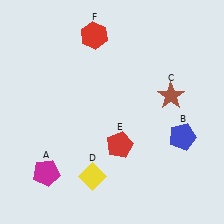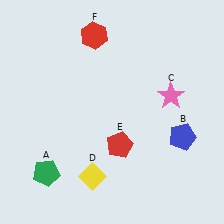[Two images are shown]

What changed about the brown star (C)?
In Image 1, C is brown. In Image 2, it changed to pink.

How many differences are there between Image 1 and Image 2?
There are 2 differences between the two images.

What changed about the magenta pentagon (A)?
In Image 1, A is magenta. In Image 2, it changed to green.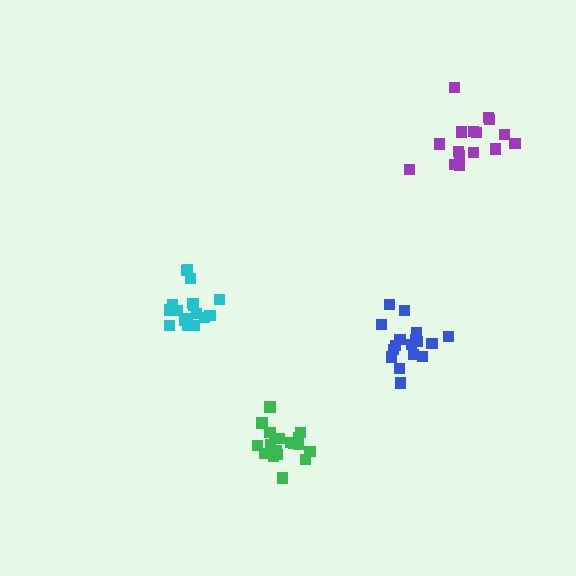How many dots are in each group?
Group 1: 16 dots, Group 2: 19 dots, Group 3: 17 dots, Group 4: 19 dots (71 total).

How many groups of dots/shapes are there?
There are 4 groups.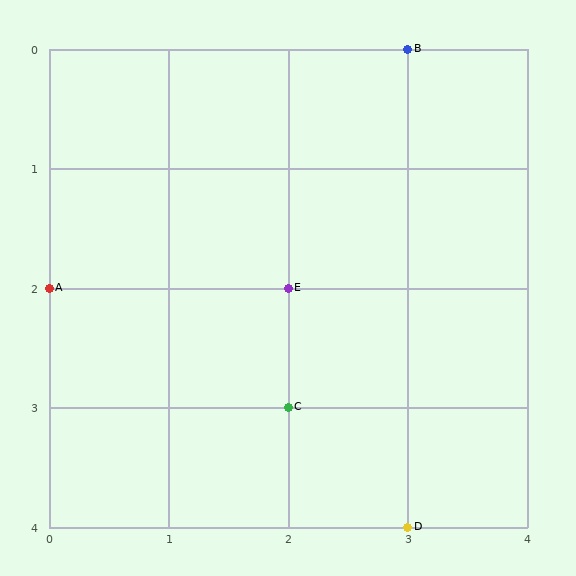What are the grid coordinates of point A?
Point A is at grid coordinates (0, 2).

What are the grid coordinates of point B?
Point B is at grid coordinates (3, 0).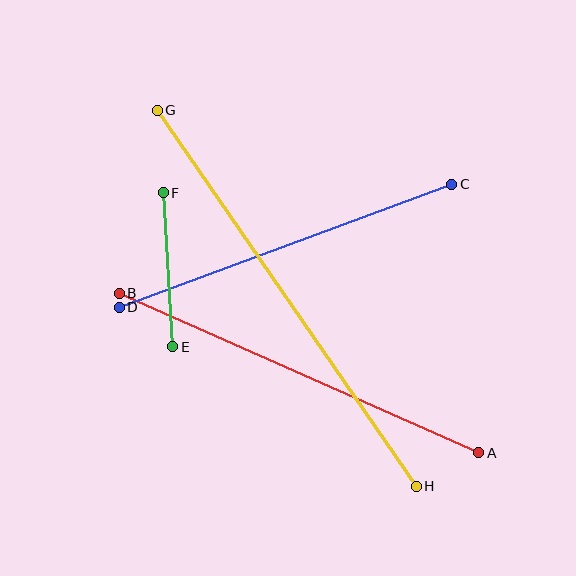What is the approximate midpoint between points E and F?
The midpoint is at approximately (168, 270) pixels.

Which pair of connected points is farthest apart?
Points G and H are farthest apart.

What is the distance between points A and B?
The distance is approximately 394 pixels.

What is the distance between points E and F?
The distance is approximately 154 pixels.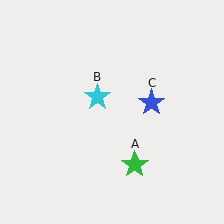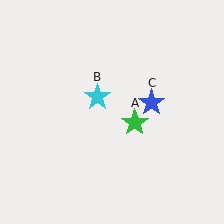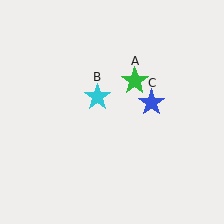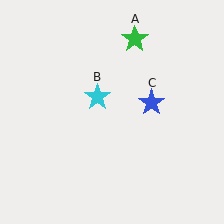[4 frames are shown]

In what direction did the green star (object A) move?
The green star (object A) moved up.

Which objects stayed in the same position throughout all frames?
Cyan star (object B) and blue star (object C) remained stationary.